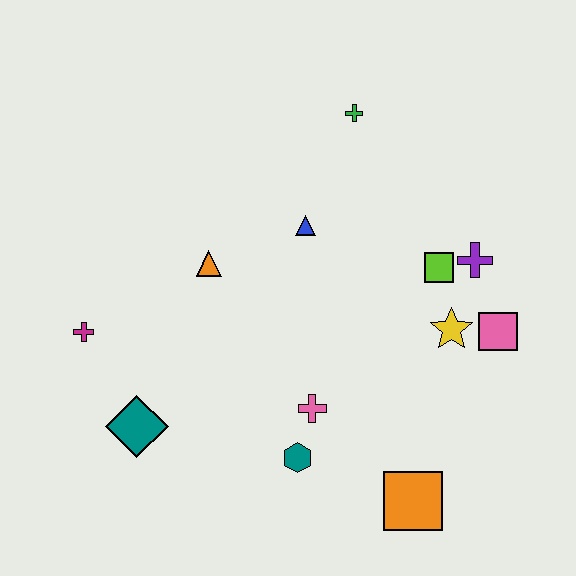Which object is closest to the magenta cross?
The teal diamond is closest to the magenta cross.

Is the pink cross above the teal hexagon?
Yes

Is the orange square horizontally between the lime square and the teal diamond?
Yes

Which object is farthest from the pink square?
The magenta cross is farthest from the pink square.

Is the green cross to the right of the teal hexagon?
Yes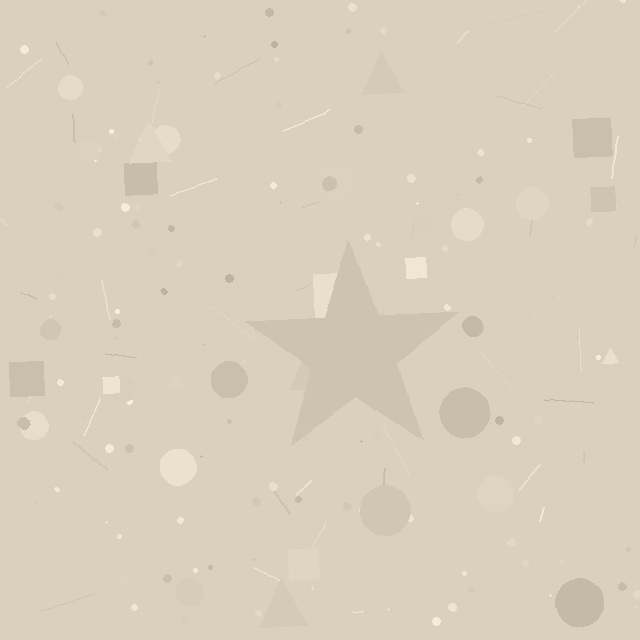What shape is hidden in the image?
A star is hidden in the image.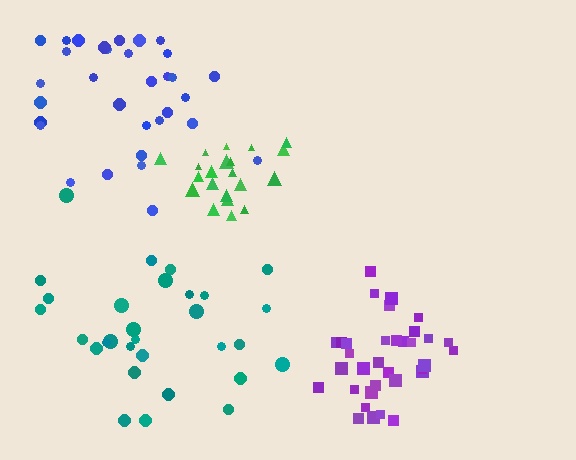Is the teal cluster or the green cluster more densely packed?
Green.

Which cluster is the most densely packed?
Purple.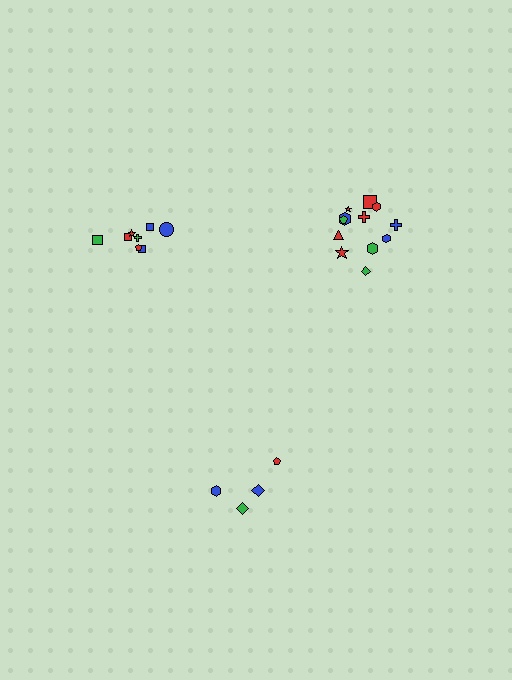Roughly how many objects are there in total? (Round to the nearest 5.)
Roughly 25 objects in total.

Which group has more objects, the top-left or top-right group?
The top-right group.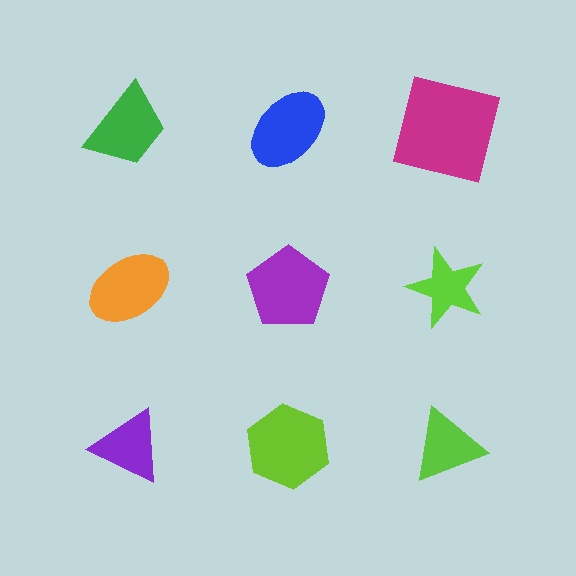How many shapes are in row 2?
3 shapes.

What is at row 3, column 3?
A lime triangle.